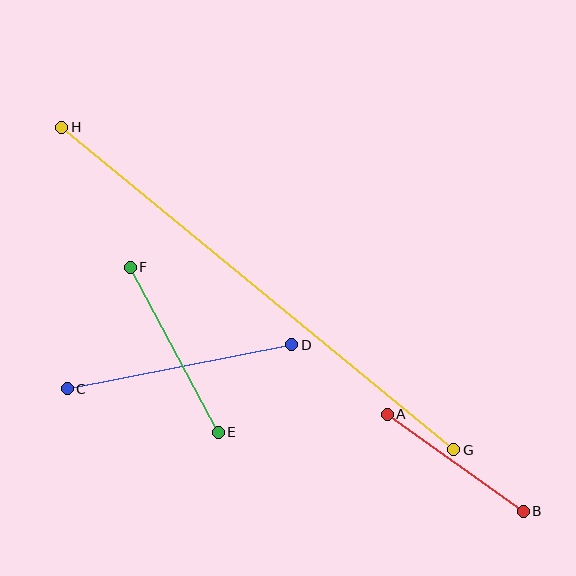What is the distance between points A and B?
The distance is approximately 167 pixels.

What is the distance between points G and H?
The distance is approximately 508 pixels.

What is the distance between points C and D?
The distance is approximately 229 pixels.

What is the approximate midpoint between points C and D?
The midpoint is at approximately (179, 367) pixels.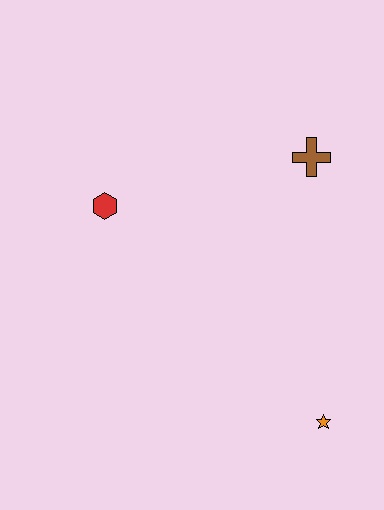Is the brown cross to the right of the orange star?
No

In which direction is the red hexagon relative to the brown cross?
The red hexagon is to the left of the brown cross.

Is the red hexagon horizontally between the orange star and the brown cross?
No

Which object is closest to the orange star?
The brown cross is closest to the orange star.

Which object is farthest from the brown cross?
The orange star is farthest from the brown cross.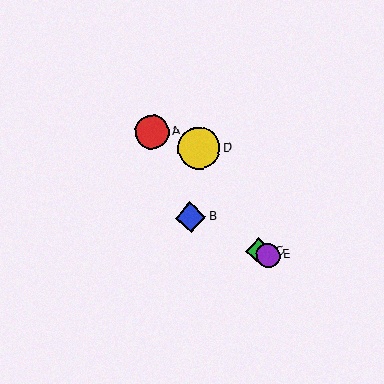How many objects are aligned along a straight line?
3 objects (B, C, E) are aligned along a straight line.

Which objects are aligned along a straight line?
Objects B, C, E are aligned along a straight line.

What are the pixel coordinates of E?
Object E is at (268, 255).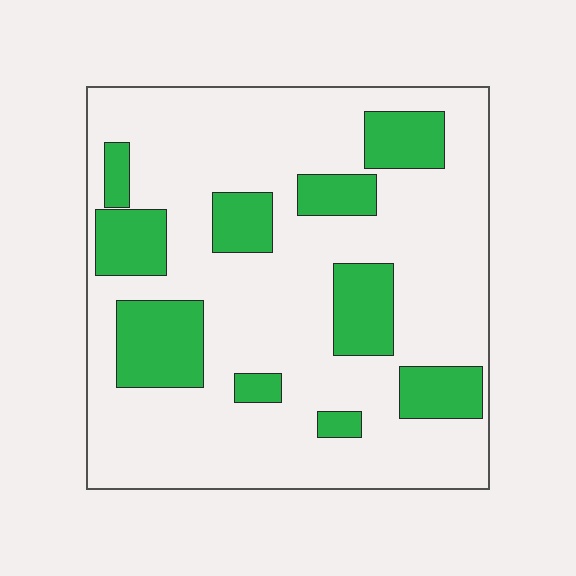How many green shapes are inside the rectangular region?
10.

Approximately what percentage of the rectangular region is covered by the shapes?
Approximately 25%.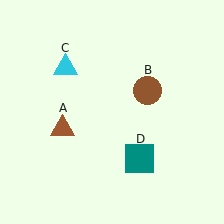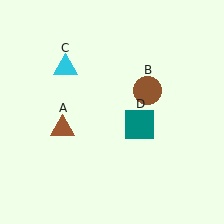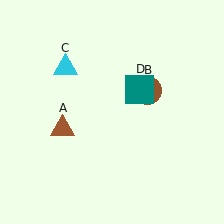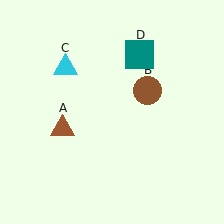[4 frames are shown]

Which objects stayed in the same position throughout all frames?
Brown triangle (object A) and brown circle (object B) and cyan triangle (object C) remained stationary.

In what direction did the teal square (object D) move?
The teal square (object D) moved up.